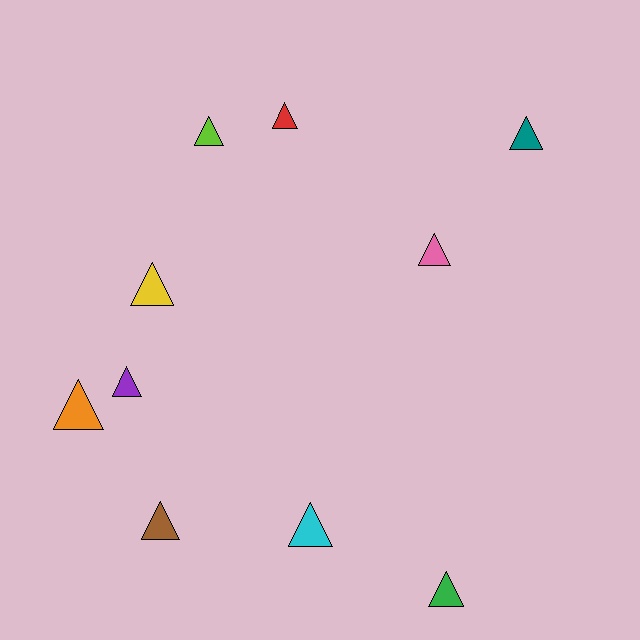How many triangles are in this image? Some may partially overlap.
There are 10 triangles.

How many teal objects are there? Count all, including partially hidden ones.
There is 1 teal object.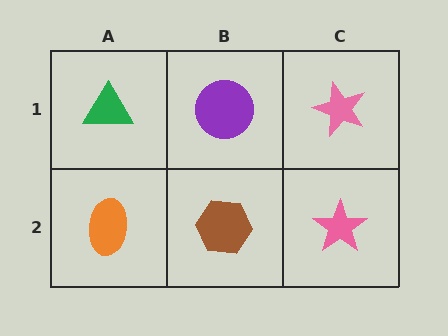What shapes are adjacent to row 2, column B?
A purple circle (row 1, column B), an orange ellipse (row 2, column A), a pink star (row 2, column C).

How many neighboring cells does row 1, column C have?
2.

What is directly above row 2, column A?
A green triangle.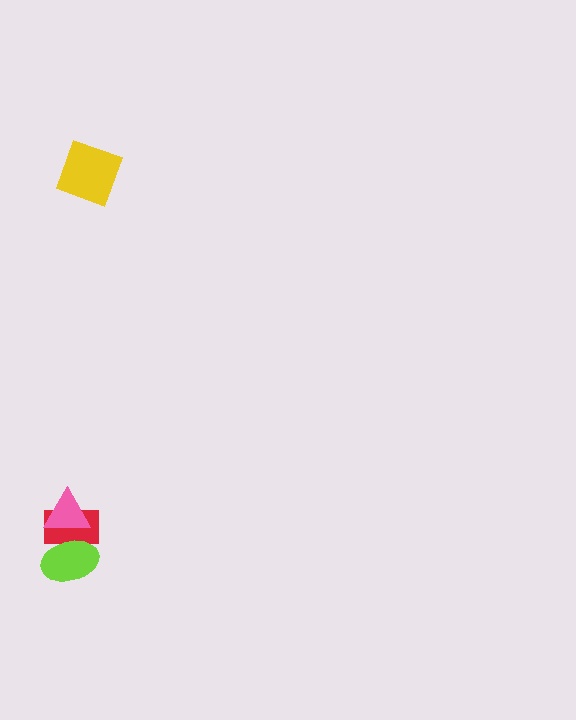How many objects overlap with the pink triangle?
2 objects overlap with the pink triangle.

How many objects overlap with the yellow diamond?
0 objects overlap with the yellow diamond.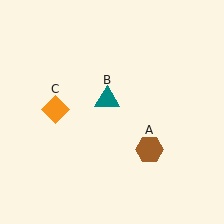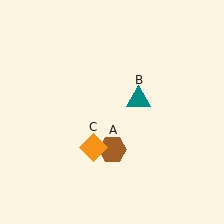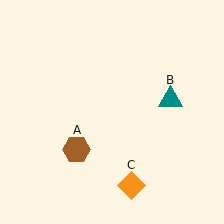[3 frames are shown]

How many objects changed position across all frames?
3 objects changed position: brown hexagon (object A), teal triangle (object B), orange diamond (object C).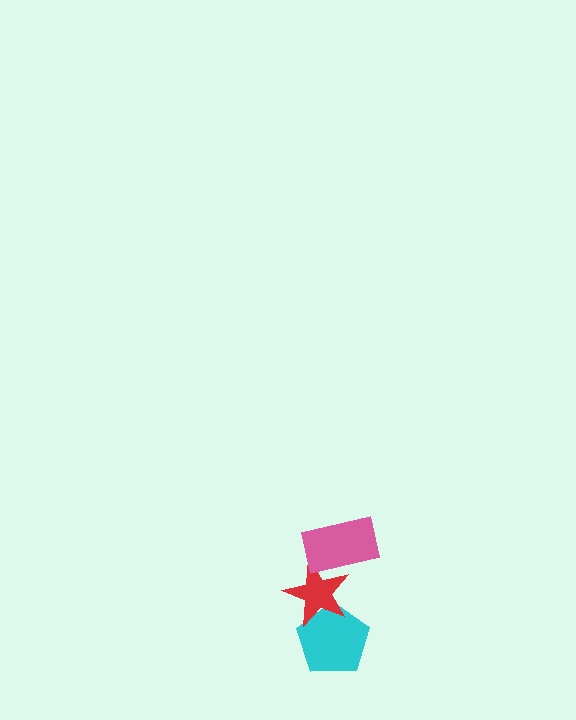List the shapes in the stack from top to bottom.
From top to bottom: the pink rectangle, the red star, the cyan pentagon.